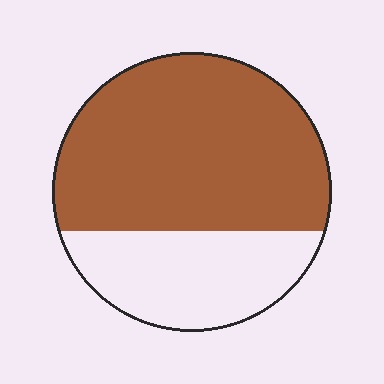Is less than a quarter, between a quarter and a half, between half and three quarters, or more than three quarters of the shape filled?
Between half and three quarters.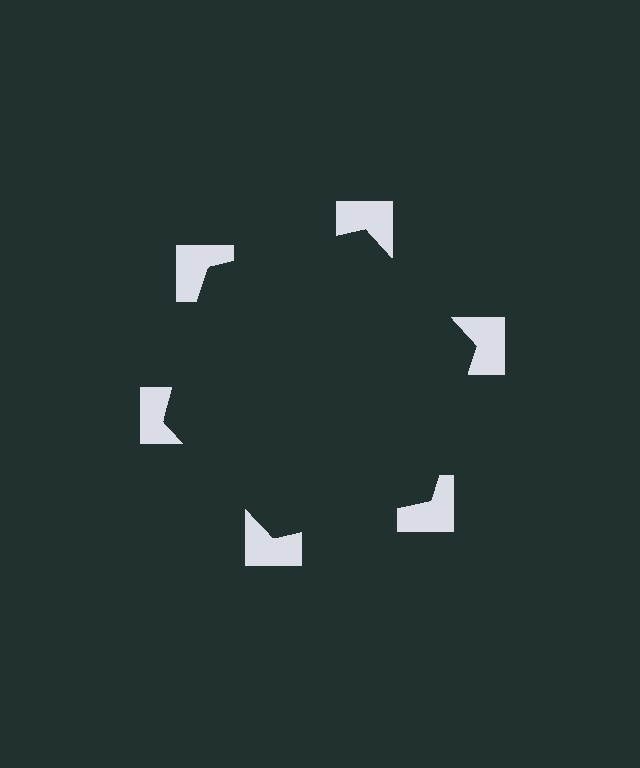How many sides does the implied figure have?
6 sides.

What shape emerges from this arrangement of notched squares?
An illusory hexagon — its edges are inferred from the aligned wedge cuts in the notched squares, not physically drawn.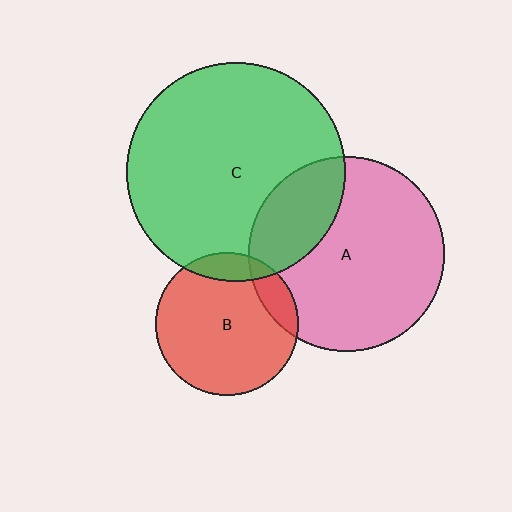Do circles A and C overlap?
Yes.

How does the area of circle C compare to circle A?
Approximately 1.3 times.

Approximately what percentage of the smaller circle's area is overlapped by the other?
Approximately 25%.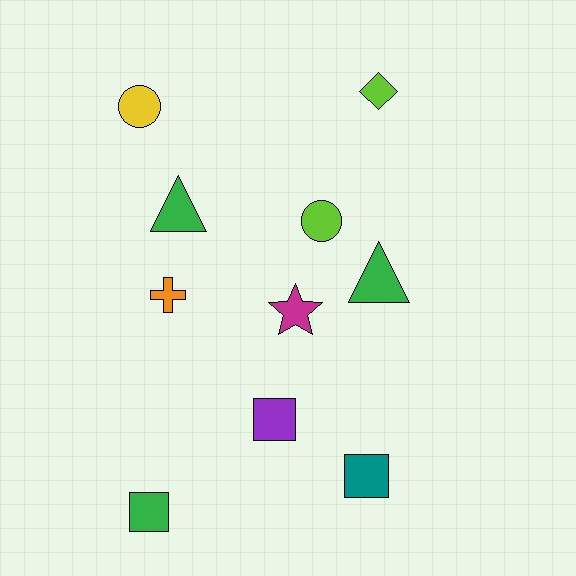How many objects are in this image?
There are 10 objects.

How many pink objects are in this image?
There are no pink objects.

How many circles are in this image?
There are 2 circles.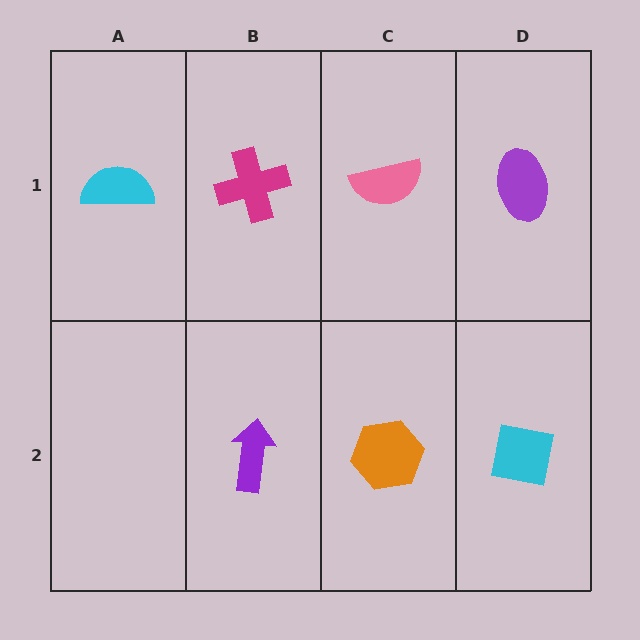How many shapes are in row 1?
4 shapes.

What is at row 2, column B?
A purple arrow.